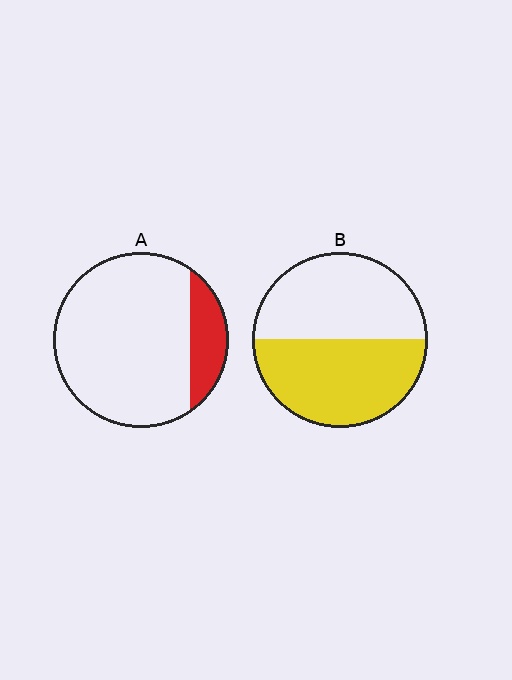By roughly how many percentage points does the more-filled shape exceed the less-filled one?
By roughly 35 percentage points (B over A).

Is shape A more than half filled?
No.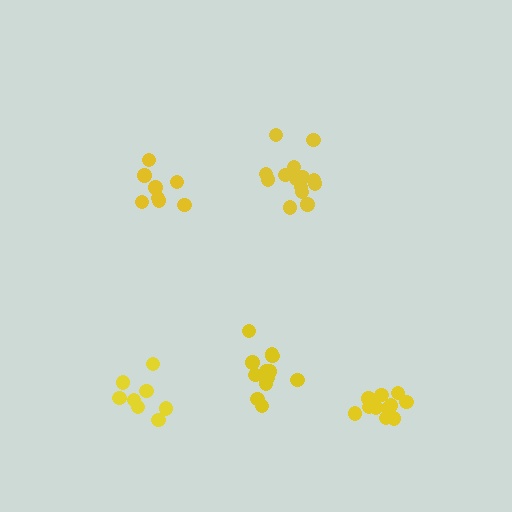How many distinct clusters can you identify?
There are 5 distinct clusters.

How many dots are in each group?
Group 1: 12 dots, Group 2: 14 dots, Group 3: 8 dots, Group 4: 8 dots, Group 5: 11 dots (53 total).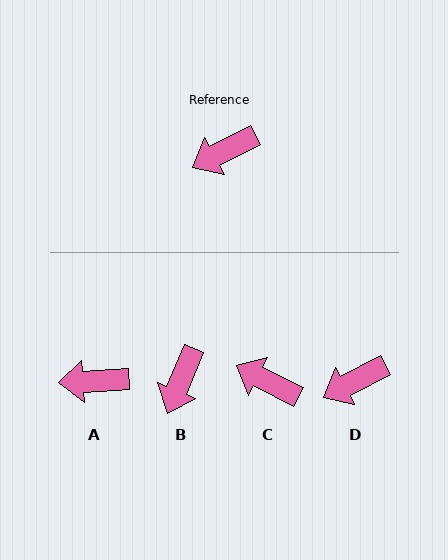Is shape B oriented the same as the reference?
No, it is off by about 40 degrees.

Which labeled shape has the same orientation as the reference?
D.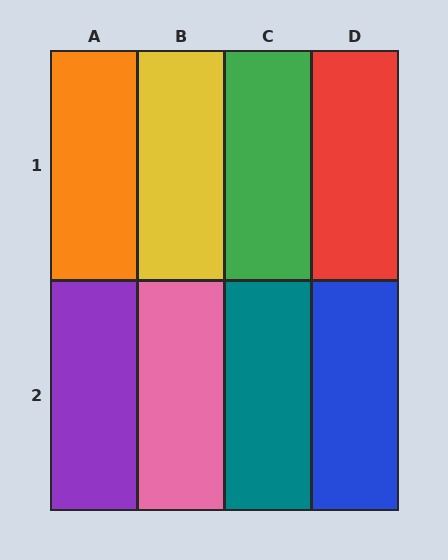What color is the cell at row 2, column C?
Teal.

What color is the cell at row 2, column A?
Purple.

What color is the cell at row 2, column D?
Blue.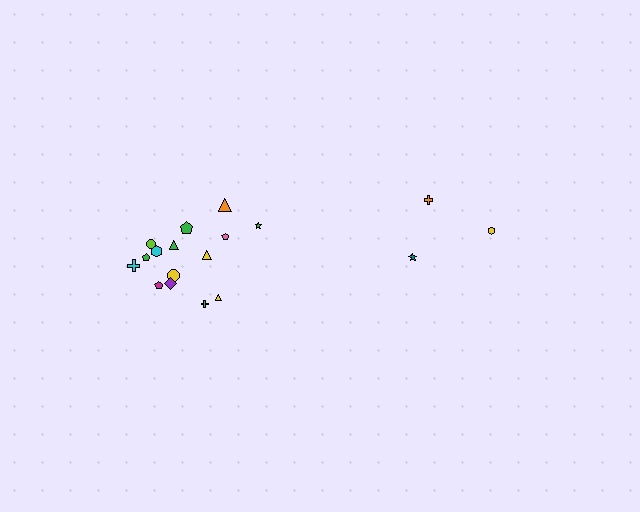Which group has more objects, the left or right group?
The left group.